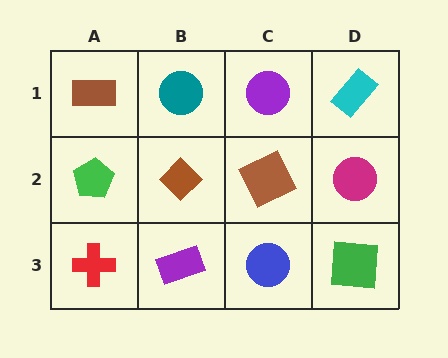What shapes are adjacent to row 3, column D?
A magenta circle (row 2, column D), a blue circle (row 3, column C).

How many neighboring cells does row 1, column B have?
3.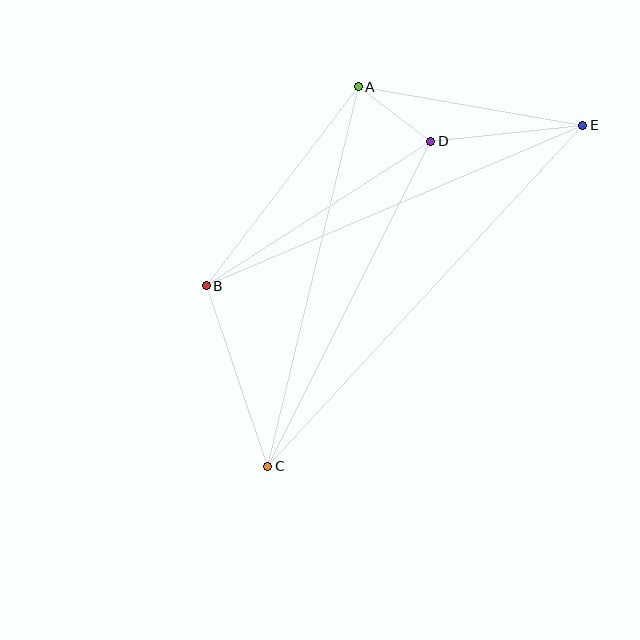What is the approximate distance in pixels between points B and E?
The distance between B and E is approximately 409 pixels.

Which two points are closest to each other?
Points A and D are closest to each other.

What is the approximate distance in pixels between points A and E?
The distance between A and E is approximately 228 pixels.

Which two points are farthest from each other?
Points C and E are farthest from each other.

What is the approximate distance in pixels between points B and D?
The distance between B and D is approximately 267 pixels.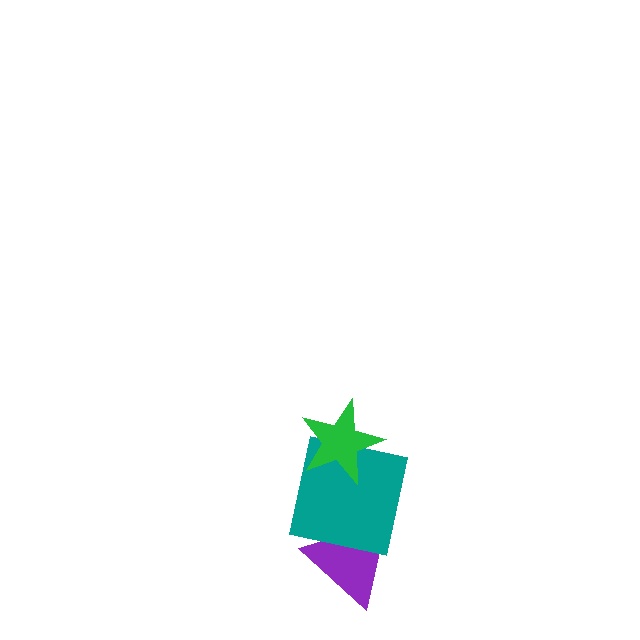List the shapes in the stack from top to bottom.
From top to bottom: the green star, the teal square, the purple triangle.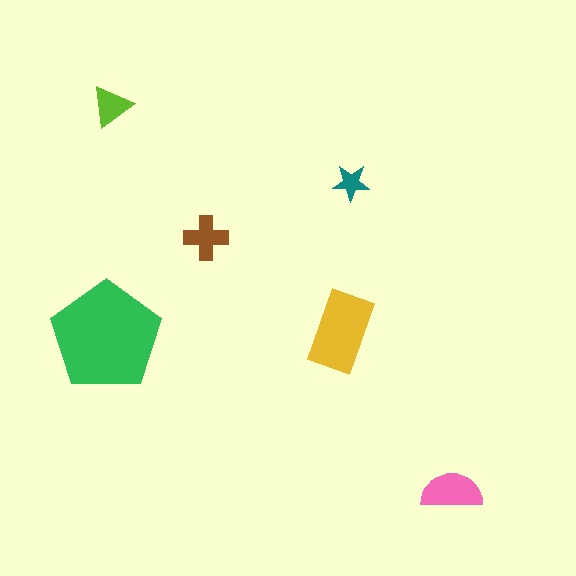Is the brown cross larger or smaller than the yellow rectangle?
Smaller.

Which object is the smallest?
The teal star.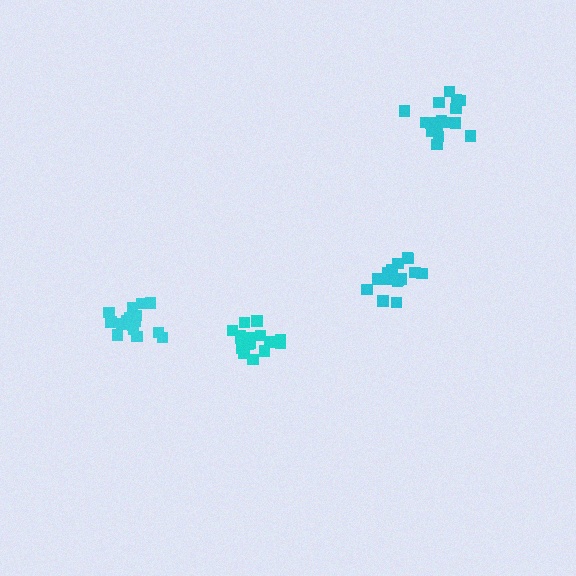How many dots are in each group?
Group 1: 19 dots, Group 2: 18 dots, Group 3: 15 dots, Group 4: 16 dots (68 total).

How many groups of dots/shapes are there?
There are 4 groups.